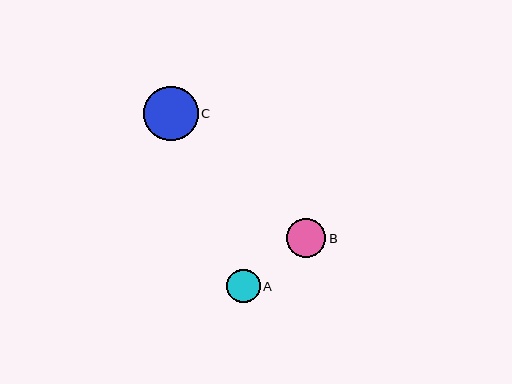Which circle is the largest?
Circle C is the largest with a size of approximately 54 pixels.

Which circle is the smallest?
Circle A is the smallest with a size of approximately 33 pixels.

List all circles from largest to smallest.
From largest to smallest: C, B, A.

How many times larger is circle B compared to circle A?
Circle B is approximately 1.2 times the size of circle A.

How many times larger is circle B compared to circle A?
Circle B is approximately 1.2 times the size of circle A.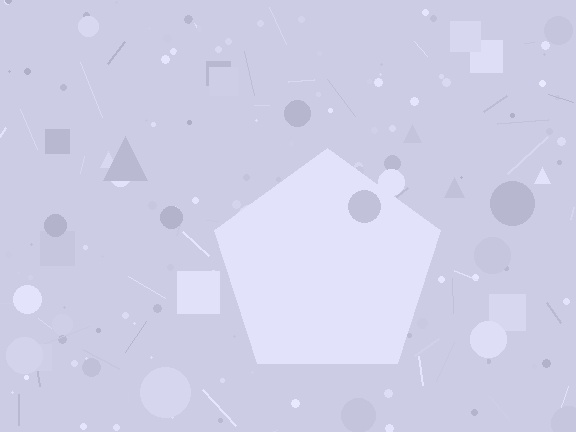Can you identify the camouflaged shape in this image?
The camouflaged shape is a pentagon.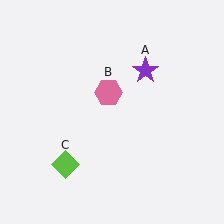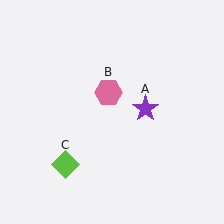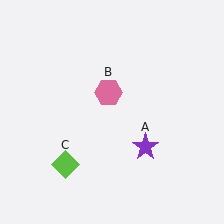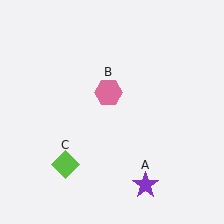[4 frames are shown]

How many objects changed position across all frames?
1 object changed position: purple star (object A).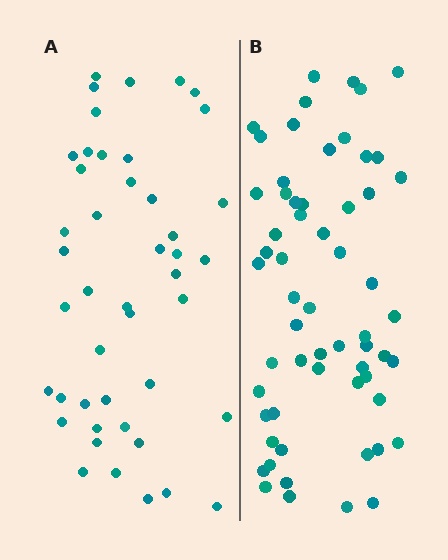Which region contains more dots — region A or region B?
Region B (the right region) has more dots.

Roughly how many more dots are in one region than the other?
Region B has approximately 15 more dots than region A.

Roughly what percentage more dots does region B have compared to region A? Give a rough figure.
About 35% more.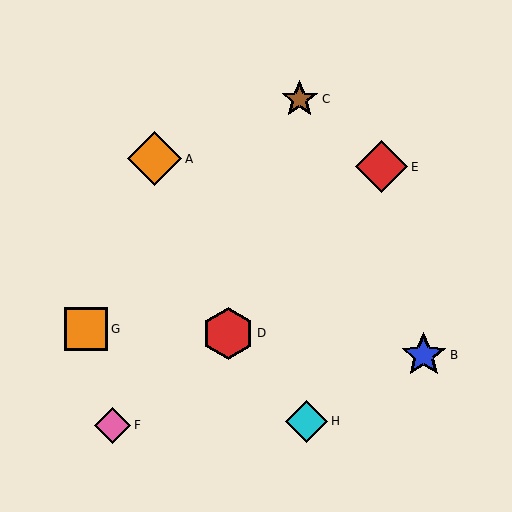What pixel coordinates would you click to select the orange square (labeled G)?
Click at (86, 329) to select the orange square G.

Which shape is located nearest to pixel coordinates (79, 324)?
The orange square (labeled G) at (86, 329) is nearest to that location.